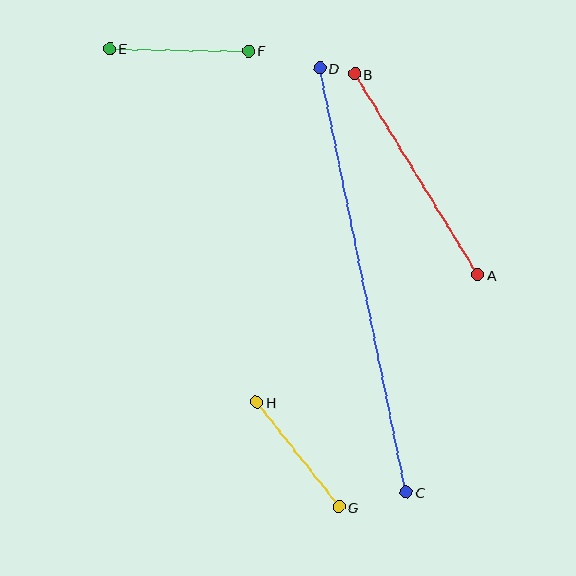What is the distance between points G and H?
The distance is approximately 133 pixels.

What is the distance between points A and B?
The distance is approximately 236 pixels.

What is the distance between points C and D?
The distance is approximately 433 pixels.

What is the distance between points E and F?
The distance is approximately 139 pixels.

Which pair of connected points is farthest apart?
Points C and D are farthest apart.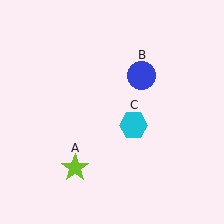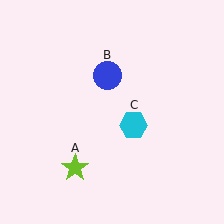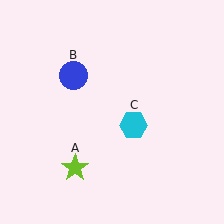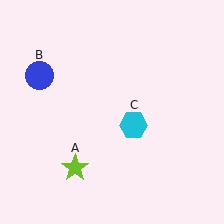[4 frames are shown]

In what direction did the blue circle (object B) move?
The blue circle (object B) moved left.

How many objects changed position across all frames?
1 object changed position: blue circle (object B).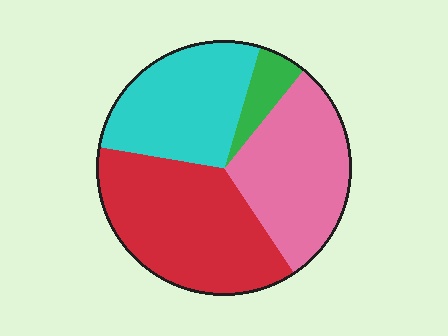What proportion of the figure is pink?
Pink takes up between a sixth and a third of the figure.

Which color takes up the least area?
Green, at roughly 5%.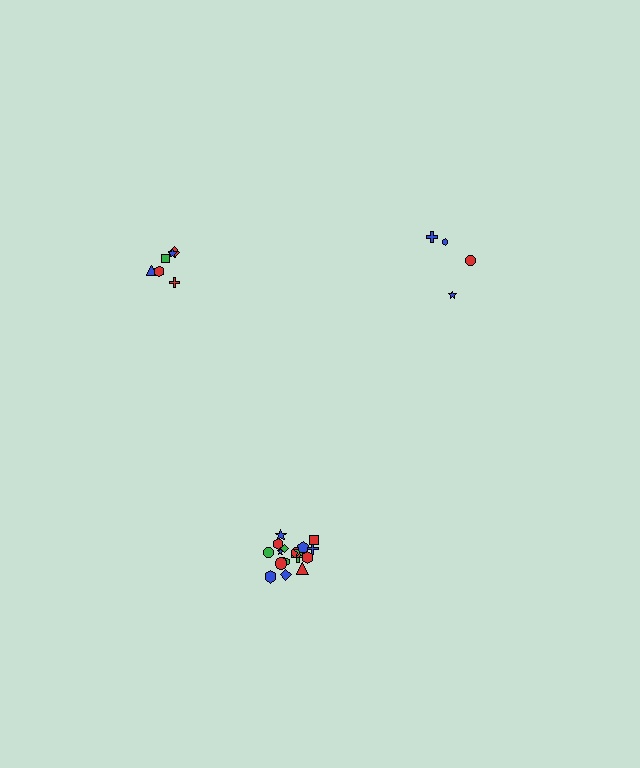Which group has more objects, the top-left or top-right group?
The top-left group.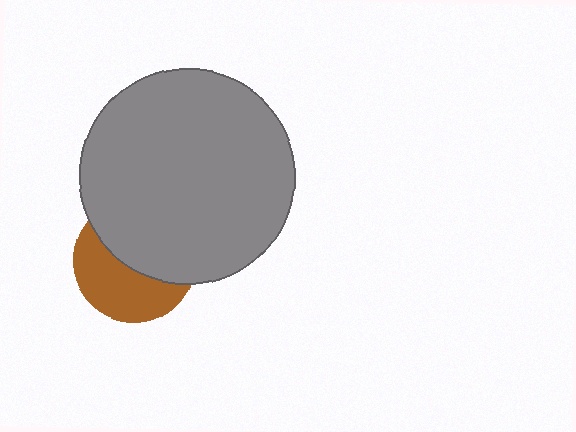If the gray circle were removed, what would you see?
You would see the complete brown circle.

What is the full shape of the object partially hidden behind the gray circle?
The partially hidden object is a brown circle.